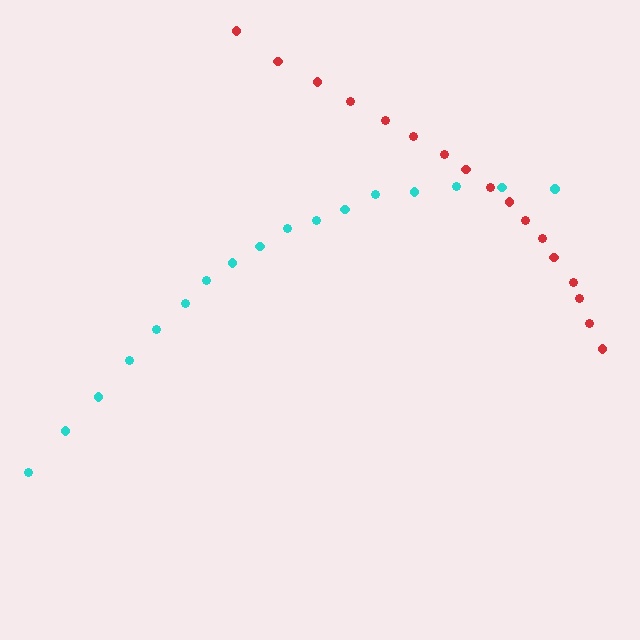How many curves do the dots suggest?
There are 2 distinct paths.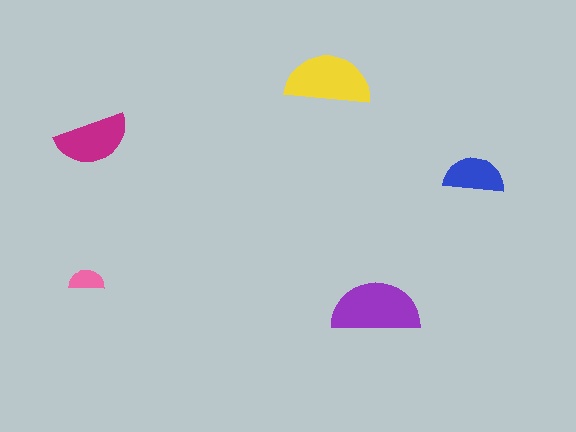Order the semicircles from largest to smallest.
the purple one, the yellow one, the magenta one, the blue one, the pink one.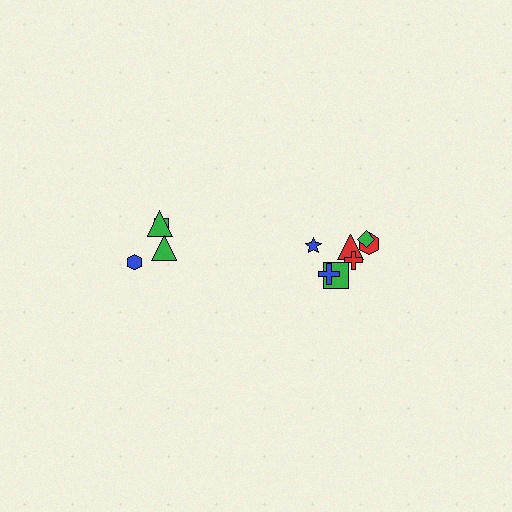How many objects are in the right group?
There are 7 objects.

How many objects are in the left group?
There are 4 objects.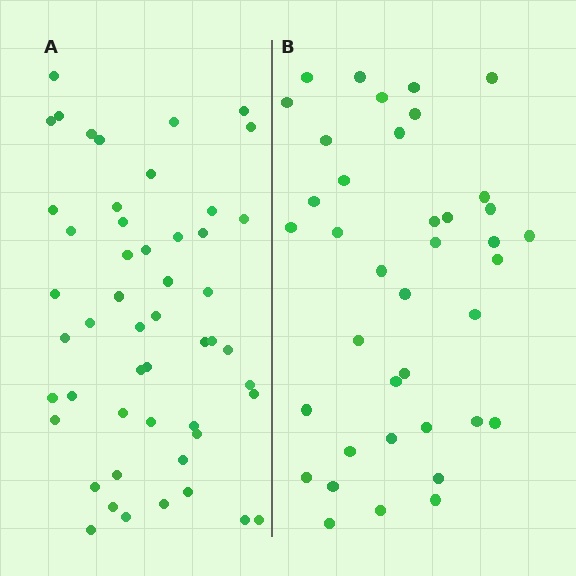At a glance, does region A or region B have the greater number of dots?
Region A (the left region) has more dots.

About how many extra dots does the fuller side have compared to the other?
Region A has roughly 12 or so more dots than region B.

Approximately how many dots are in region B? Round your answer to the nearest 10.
About 40 dots. (The exact count is 39, which rounds to 40.)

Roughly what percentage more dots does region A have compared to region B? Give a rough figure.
About 30% more.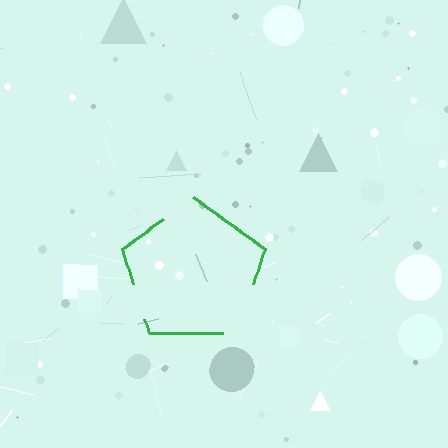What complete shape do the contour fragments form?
The contour fragments form a pentagon.